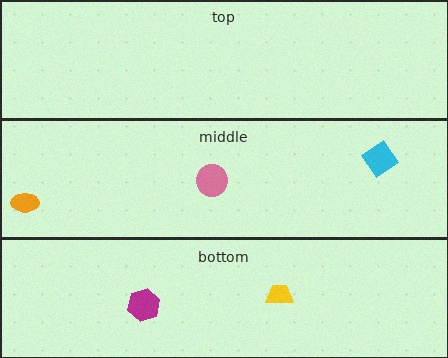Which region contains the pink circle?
The middle region.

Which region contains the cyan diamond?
The middle region.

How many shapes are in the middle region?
3.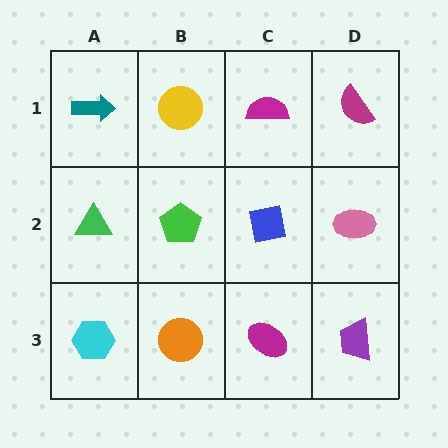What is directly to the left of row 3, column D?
A magenta ellipse.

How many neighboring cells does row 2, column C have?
4.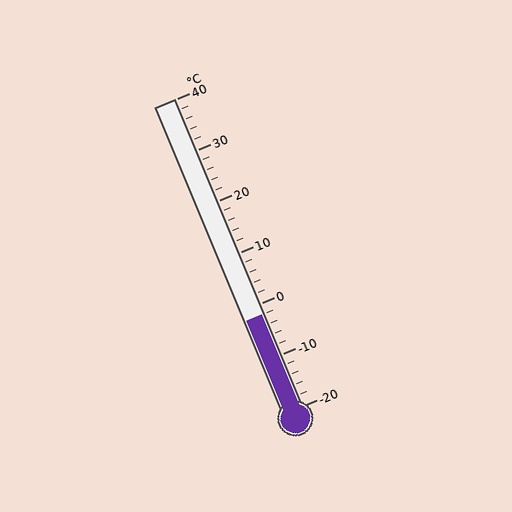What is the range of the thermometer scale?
The thermometer scale ranges from -20°C to 40°C.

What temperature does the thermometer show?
The thermometer shows approximately -2°C.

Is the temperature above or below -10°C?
The temperature is above -10°C.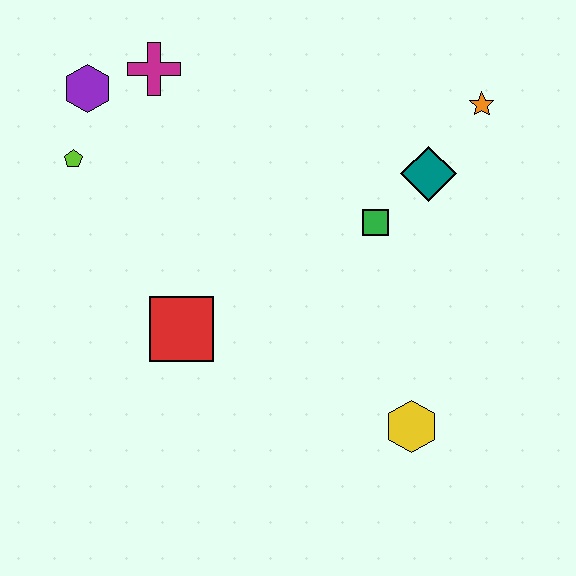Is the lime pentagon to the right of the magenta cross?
No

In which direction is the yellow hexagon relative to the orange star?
The yellow hexagon is below the orange star.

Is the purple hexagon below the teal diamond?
No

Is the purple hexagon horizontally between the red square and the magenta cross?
No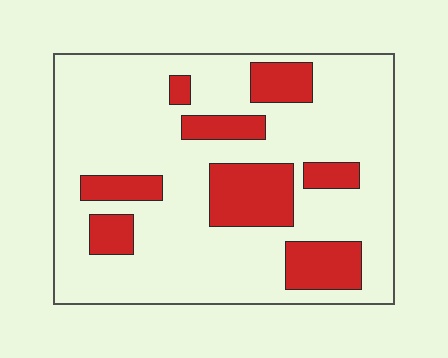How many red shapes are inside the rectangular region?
8.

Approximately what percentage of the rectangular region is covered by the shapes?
Approximately 25%.